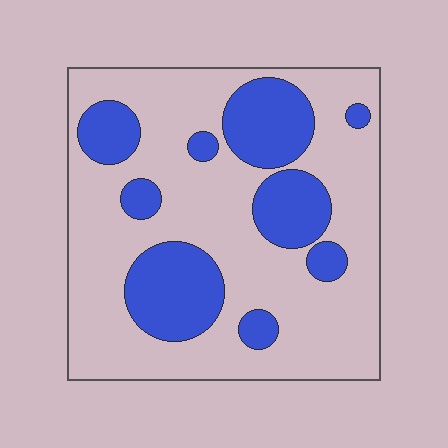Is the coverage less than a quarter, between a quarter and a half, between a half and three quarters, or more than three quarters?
Between a quarter and a half.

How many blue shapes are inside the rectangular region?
9.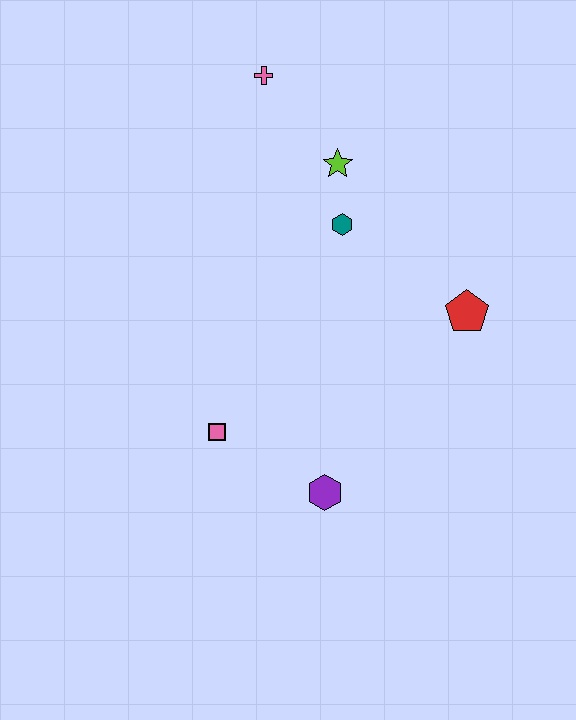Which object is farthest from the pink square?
The pink cross is farthest from the pink square.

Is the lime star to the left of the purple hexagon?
No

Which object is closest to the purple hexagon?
The pink square is closest to the purple hexagon.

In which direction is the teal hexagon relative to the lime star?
The teal hexagon is below the lime star.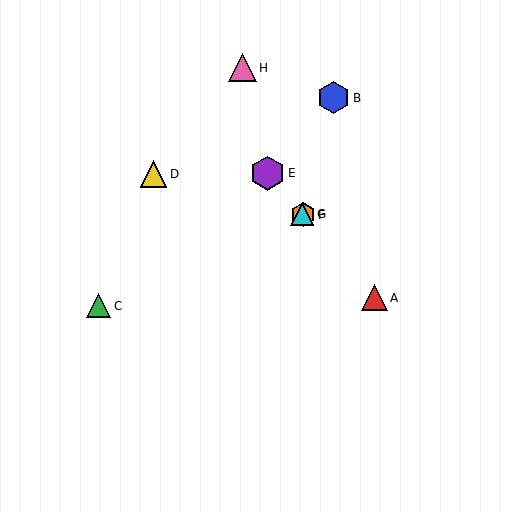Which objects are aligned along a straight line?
Objects A, E, F, G are aligned along a straight line.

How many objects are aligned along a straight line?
4 objects (A, E, F, G) are aligned along a straight line.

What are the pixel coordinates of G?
Object G is at (302, 214).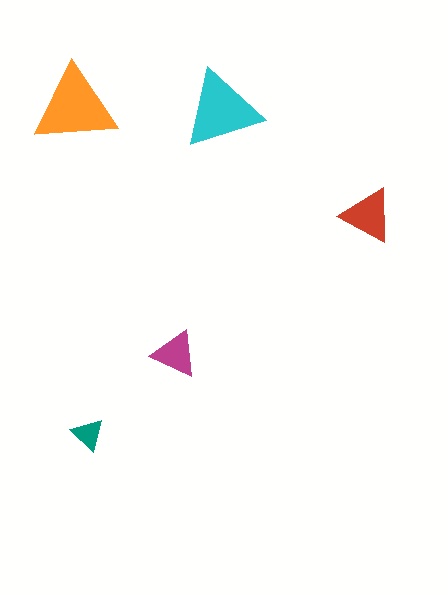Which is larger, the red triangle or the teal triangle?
The red one.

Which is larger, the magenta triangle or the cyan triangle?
The cyan one.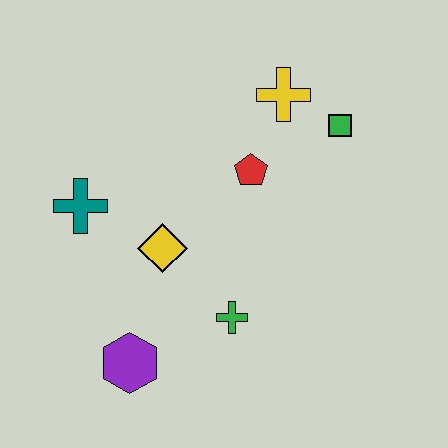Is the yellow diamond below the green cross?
No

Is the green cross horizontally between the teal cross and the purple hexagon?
No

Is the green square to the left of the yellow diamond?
No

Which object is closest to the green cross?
The yellow diamond is closest to the green cross.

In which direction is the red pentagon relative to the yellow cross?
The red pentagon is below the yellow cross.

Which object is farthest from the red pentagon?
The purple hexagon is farthest from the red pentagon.